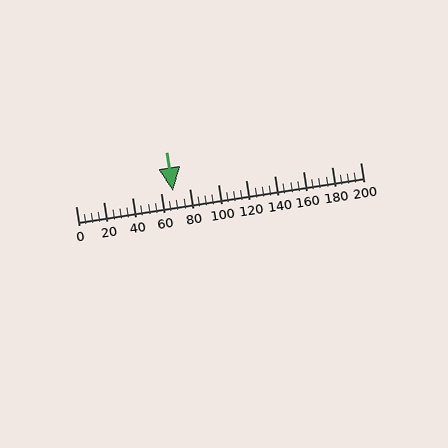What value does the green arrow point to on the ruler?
The green arrow points to approximately 68.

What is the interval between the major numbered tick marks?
The major tick marks are spaced 20 units apart.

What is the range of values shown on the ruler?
The ruler shows values from 0 to 200.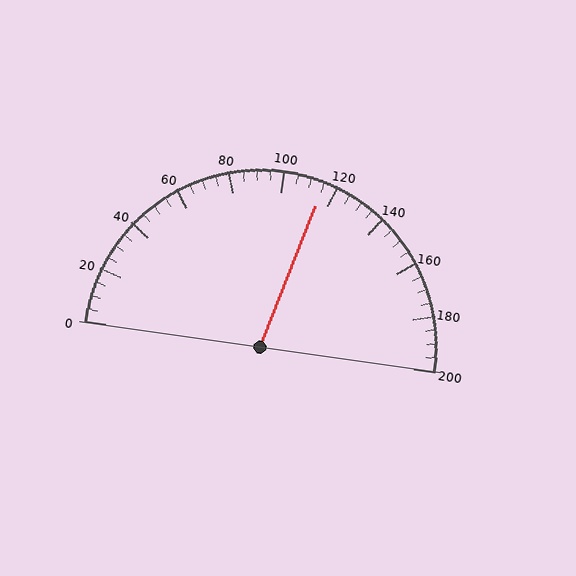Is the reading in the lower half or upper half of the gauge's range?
The reading is in the upper half of the range (0 to 200).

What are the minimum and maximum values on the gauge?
The gauge ranges from 0 to 200.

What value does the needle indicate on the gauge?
The needle indicates approximately 115.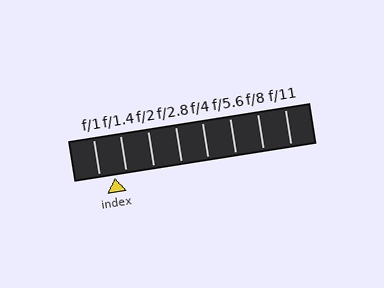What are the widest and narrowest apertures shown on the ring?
The widest aperture shown is f/1 and the narrowest is f/11.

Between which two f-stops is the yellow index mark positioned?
The index mark is between f/1 and f/1.4.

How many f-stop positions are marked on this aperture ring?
There are 8 f-stop positions marked.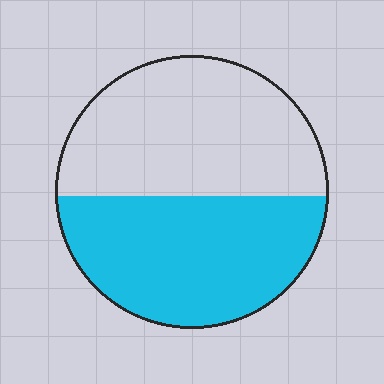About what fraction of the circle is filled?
About one half (1/2).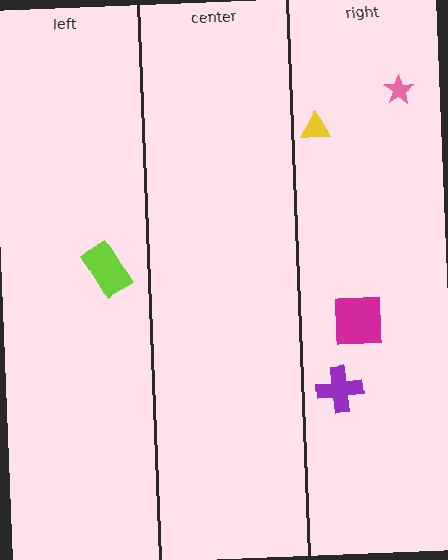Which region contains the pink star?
The right region.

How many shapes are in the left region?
1.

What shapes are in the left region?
The lime rectangle.